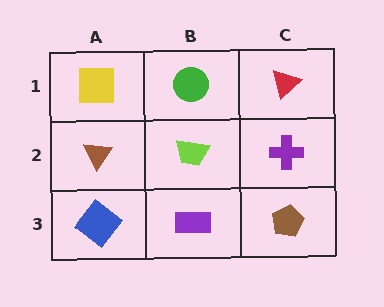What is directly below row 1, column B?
A lime trapezoid.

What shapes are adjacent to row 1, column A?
A brown triangle (row 2, column A), a green circle (row 1, column B).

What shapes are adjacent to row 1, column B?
A lime trapezoid (row 2, column B), a yellow square (row 1, column A), a red triangle (row 1, column C).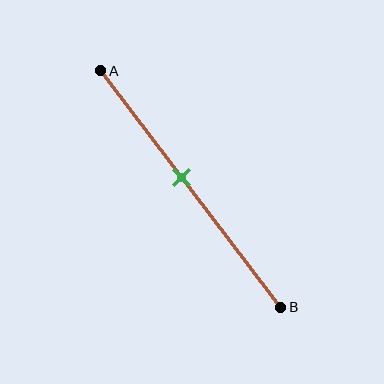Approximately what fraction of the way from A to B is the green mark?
The green mark is approximately 45% of the way from A to B.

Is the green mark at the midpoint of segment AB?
No, the mark is at about 45% from A, not at the 50% midpoint.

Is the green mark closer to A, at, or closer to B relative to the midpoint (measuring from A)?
The green mark is closer to point A than the midpoint of segment AB.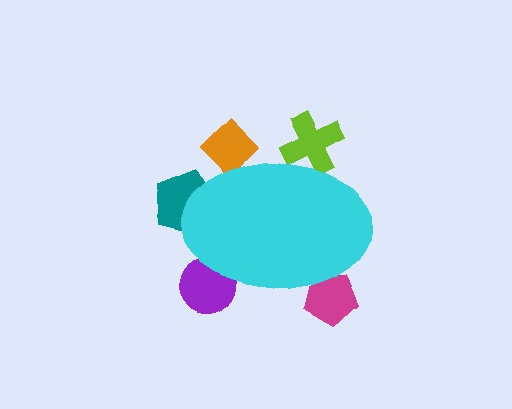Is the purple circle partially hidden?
Yes, the purple circle is partially hidden behind the cyan ellipse.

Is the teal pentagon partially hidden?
Yes, the teal pentagon is partially hidden behind the cyan ellipse.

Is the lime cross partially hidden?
Yes, the lime cross is partially hidden behind the cyan ellipse.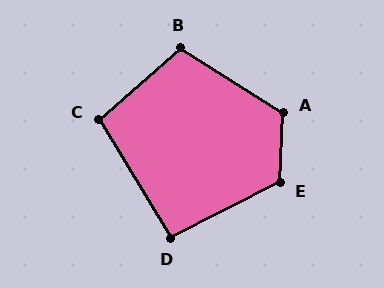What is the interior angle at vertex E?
Approximately 119 degrees (obtuse).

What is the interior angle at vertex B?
Approximately 107 degrees (obtuse).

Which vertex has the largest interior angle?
A, at approximately 120 degrees.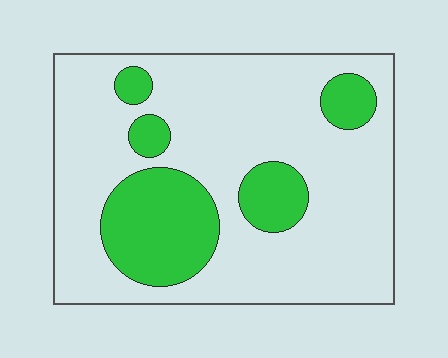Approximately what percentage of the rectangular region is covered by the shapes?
Approximately 25%.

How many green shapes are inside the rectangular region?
5.